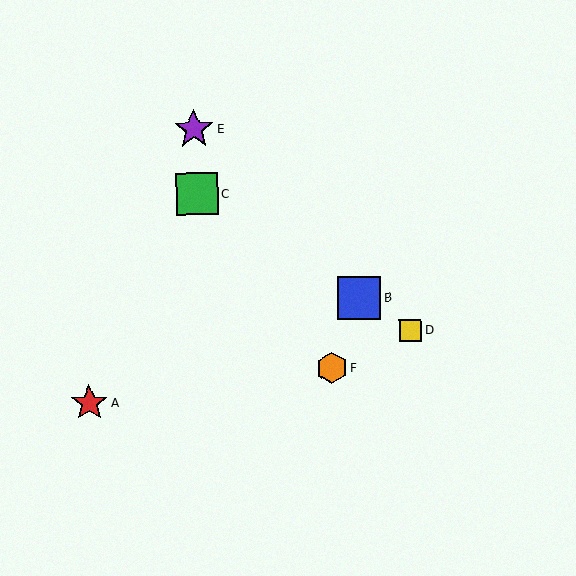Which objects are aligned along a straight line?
Objects B, C, D are aligned along a straight line.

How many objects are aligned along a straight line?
3 objects (B, C, D) are aligned along a straight line.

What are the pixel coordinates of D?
Object D is at (410, 331).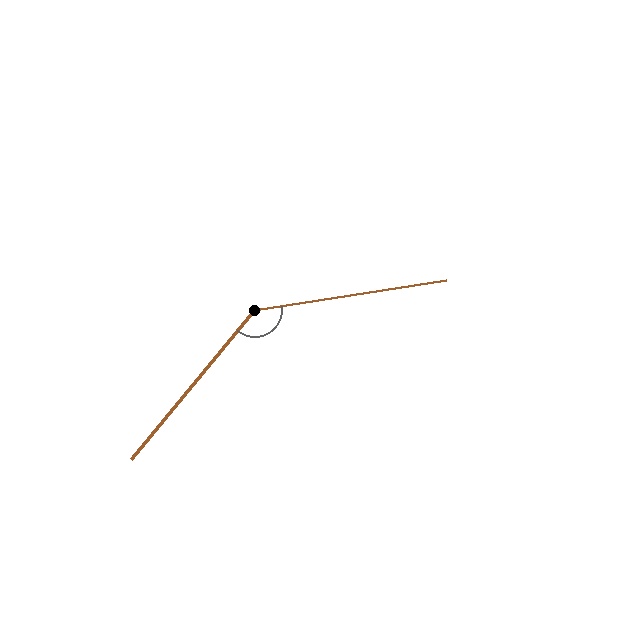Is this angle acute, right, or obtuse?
It is obtuse.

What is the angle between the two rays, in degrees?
Approximately 138 degrees.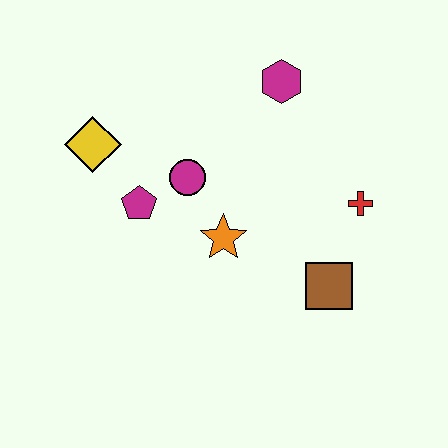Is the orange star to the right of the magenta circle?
Yes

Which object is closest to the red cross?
The brown square is closest to the red cross.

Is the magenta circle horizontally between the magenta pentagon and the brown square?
Yes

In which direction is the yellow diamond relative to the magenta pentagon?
The yellow diamond is above the magenta pentagon.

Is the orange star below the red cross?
Yes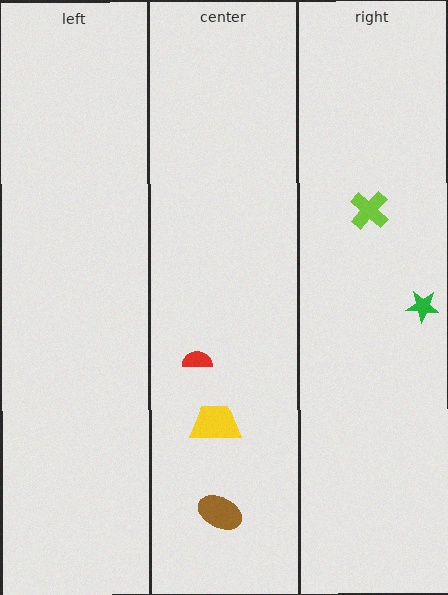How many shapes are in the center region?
3.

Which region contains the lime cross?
The right region.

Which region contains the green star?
The right region.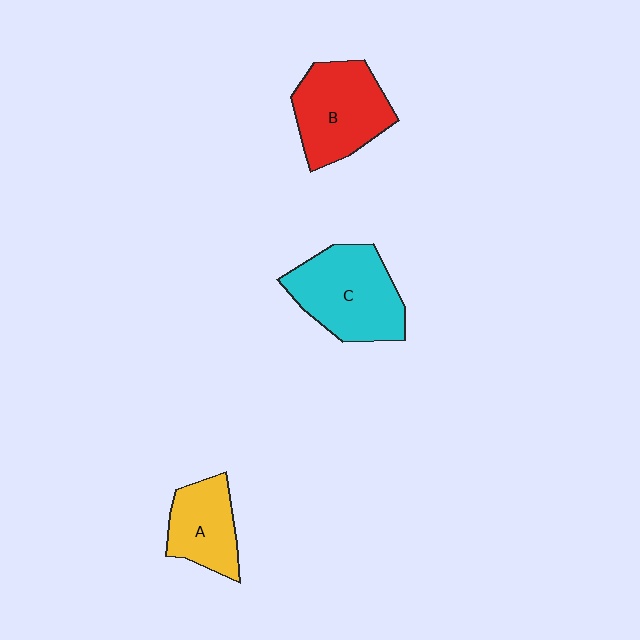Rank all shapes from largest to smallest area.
From largest to smallest: C (cyan), B (red), A (yellow).